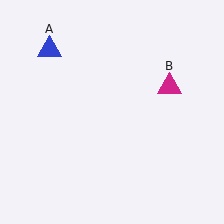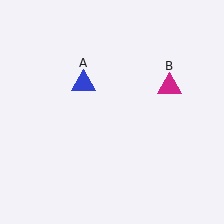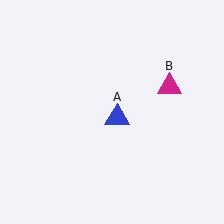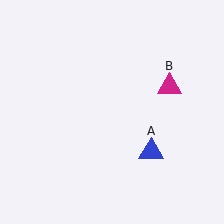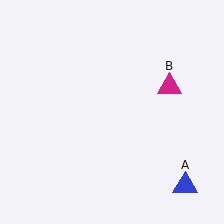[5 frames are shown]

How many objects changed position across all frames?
1 object changed position: blue triangle (object A).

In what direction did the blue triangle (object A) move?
The blue triangle (object A) moved down and to the right.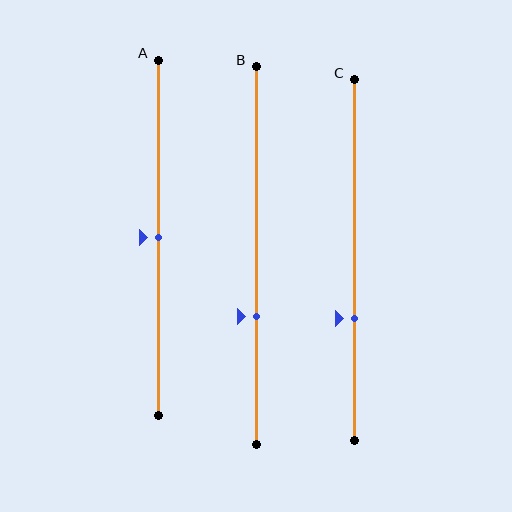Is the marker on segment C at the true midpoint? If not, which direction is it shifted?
No, the marker on segment C is shifted downward by about 16% of the segment length.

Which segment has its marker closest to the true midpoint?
Segment A has its marker closest to the true midpoint.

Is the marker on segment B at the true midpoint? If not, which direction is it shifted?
No, the marker on segment B is shifted downward by about 16% of the segment length.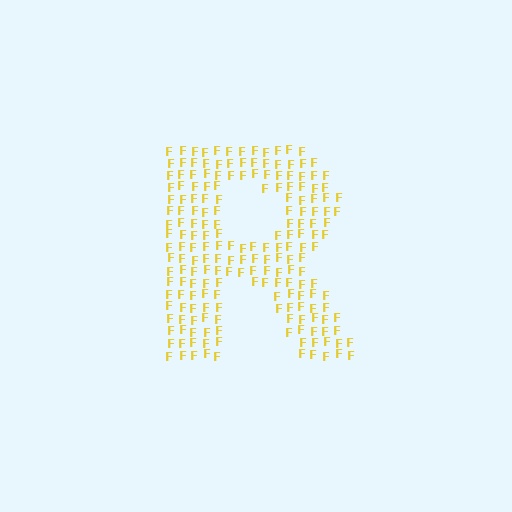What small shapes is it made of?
It is made of small letter F's.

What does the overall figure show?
The overall figure shows the letter R.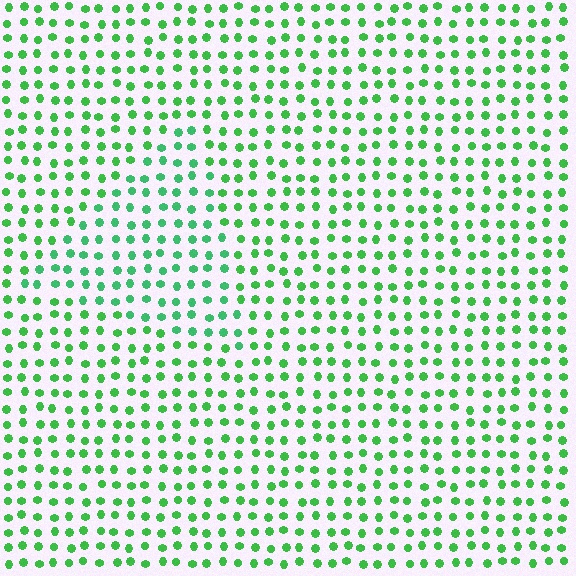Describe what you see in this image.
The image is filled with small green elements in a uniform arrangement. A triangle-shaped region is visible where the elements are tinted to a slightly different hue, forming a subtle color boundary.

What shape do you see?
I see a triangle.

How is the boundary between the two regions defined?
The boundary is defined purely by a slight shift in hue (about 19 degrees). Spacing, size, and orientation are identical on both sides.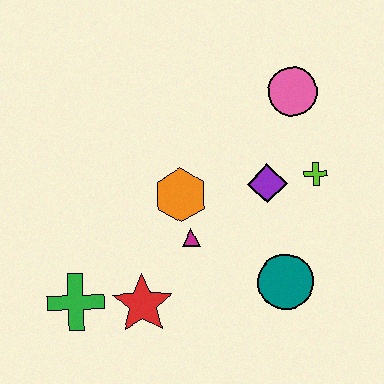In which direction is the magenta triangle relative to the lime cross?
The magenta triangle is to the left of the lime cross.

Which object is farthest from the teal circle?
The green cross is farthest from the teal circle.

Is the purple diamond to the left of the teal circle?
Yes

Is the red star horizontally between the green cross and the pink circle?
Yes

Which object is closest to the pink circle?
The lime cross is closest to the pink circle.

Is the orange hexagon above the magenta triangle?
Yes